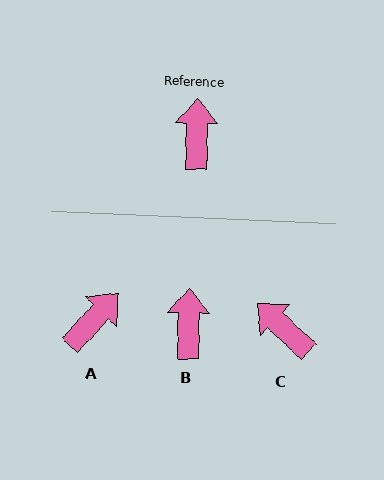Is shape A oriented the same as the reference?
No, it is off by about 42 degrees.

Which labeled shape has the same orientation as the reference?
B.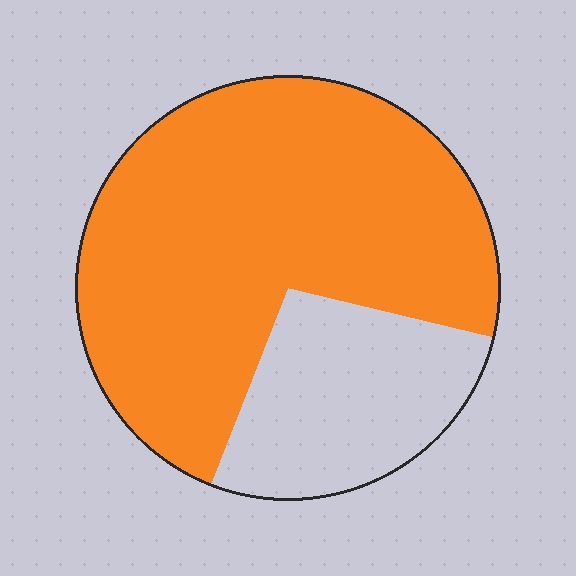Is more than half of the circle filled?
Yes.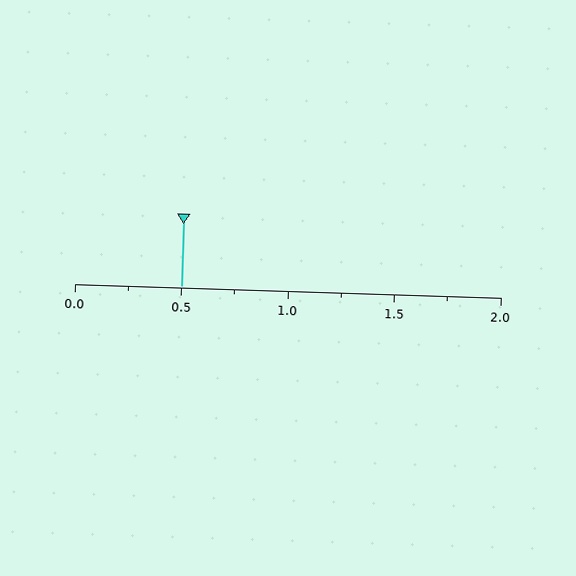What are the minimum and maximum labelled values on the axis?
The axis runs from 0.0 to 2.0.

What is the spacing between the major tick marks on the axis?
The major ticks are spaced 0.5 apart.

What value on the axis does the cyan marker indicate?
The marker indicates approximately 0.5.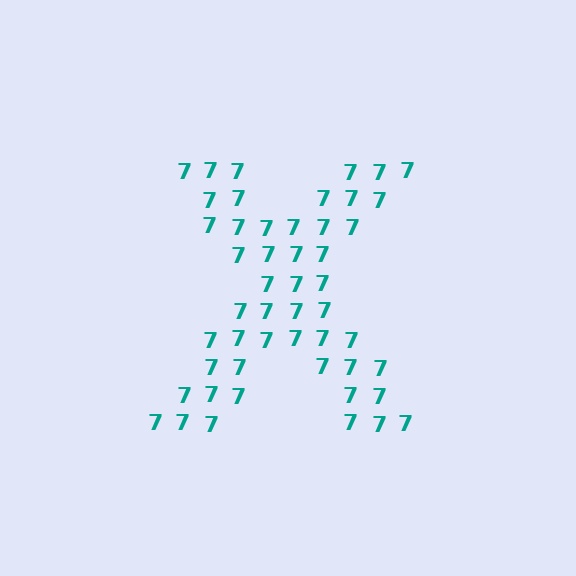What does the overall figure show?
The overall figure shows the letter X.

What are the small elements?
The small elements are digit 7's.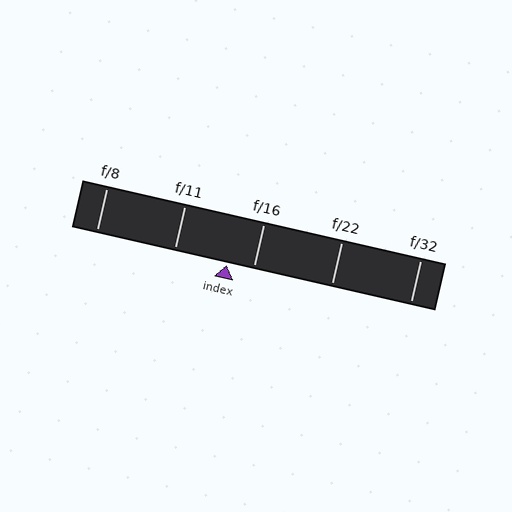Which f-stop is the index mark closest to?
The index mark is closest to f/16.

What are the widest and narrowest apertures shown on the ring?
The widest aperture shown is f/8 and the narrowest is f/32.